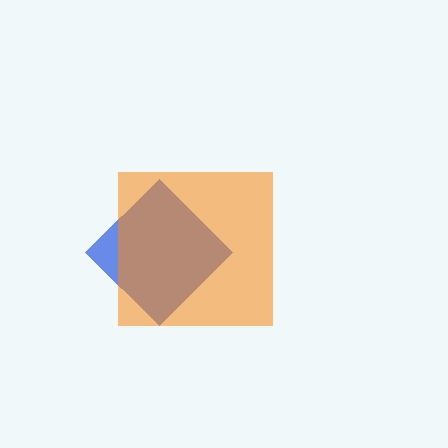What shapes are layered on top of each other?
The layered shapes are: a blue diamond, an orange square.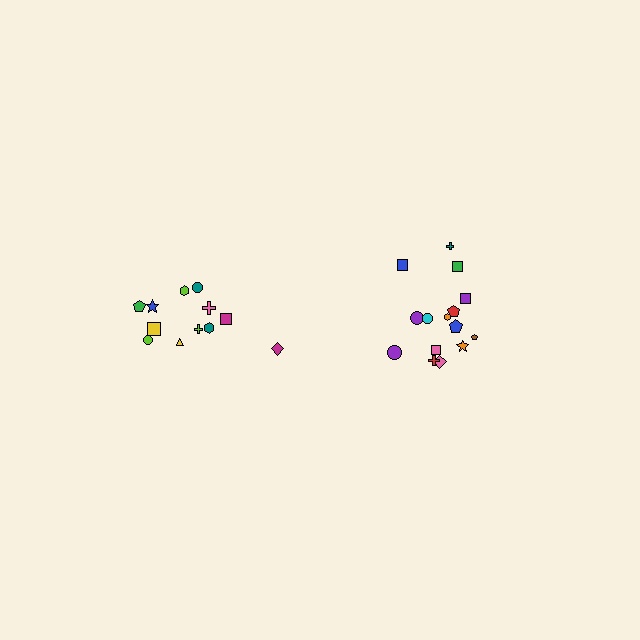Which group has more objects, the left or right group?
The right group.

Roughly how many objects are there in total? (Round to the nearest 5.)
Roughly 25 objects in total.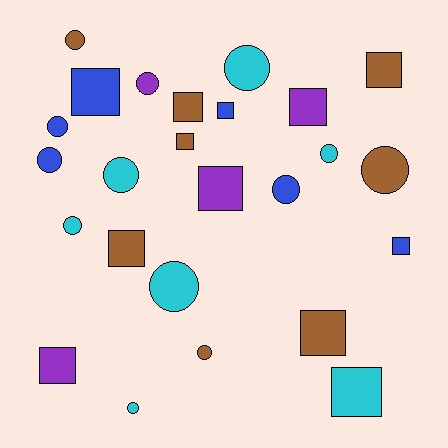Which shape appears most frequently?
Circle, with 13 objects.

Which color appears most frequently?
Brown, with 8 objects.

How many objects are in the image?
There are 25 objects.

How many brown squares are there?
There are 5 brown squares.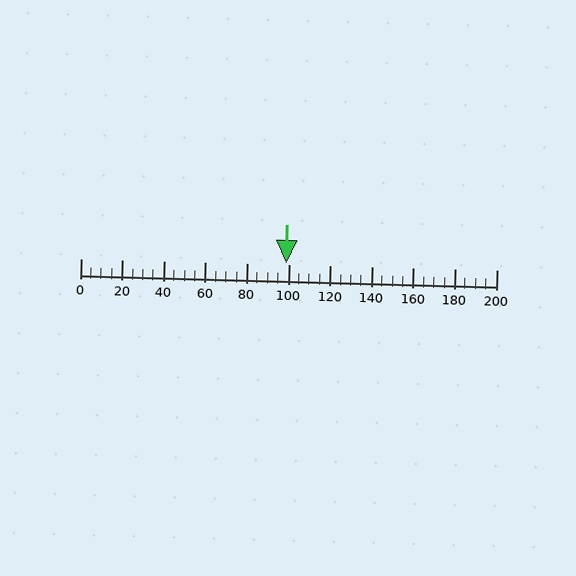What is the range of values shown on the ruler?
The ruler shows values from 0 to 200.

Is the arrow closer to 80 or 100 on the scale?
The arrow is closer to 100.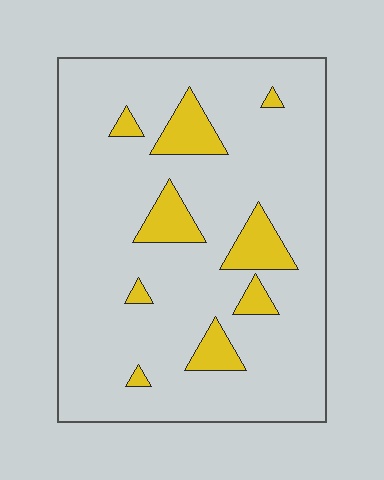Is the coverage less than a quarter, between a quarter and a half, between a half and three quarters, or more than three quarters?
Less than a quarter.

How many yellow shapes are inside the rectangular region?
9.